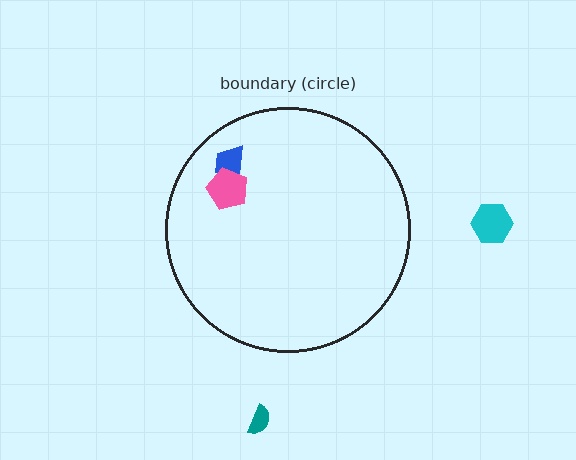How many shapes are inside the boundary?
2 inside, 2 outside.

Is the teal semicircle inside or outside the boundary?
Outside.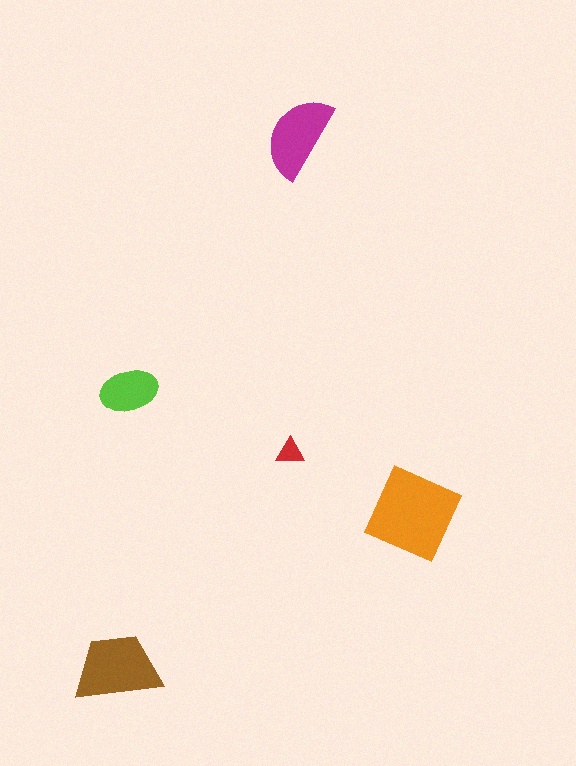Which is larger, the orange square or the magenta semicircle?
The orange square.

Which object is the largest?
The orange square.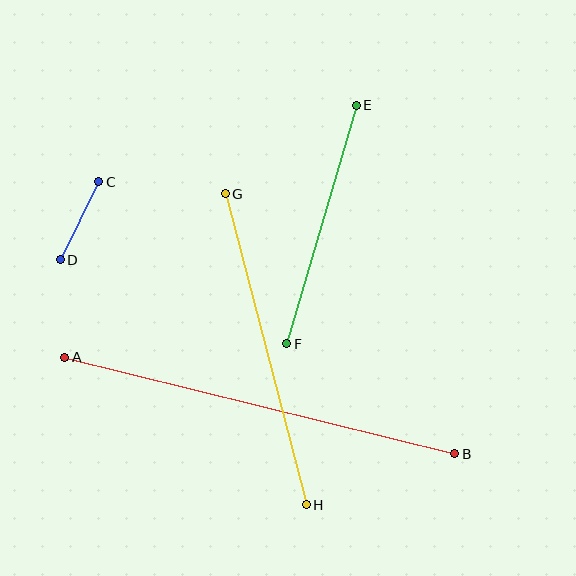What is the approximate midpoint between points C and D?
The midpoint is at approximately (79, 221) pixels.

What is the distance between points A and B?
The distance is approximately 402 pixels.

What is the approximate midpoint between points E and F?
The midpoint is at approximately (321, 224) pixels.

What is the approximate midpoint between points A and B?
The midpoint is at approximately (260, 405) pixels.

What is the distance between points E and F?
The distance is approximately 248 pixels.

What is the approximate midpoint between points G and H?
The midpoint is at approximately (266, 349) pixels.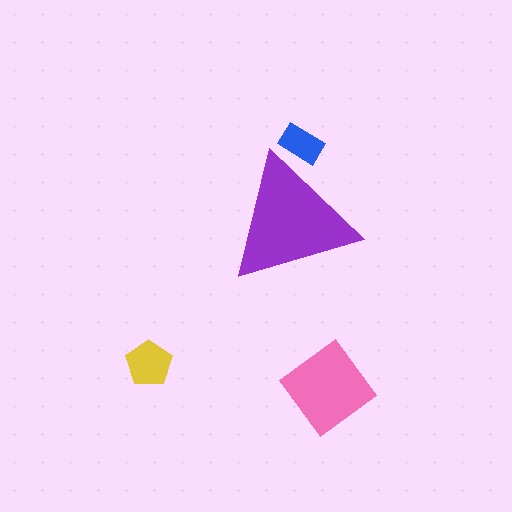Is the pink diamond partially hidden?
No, the pink diamond is fully visible.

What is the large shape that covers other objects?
A purple triangle.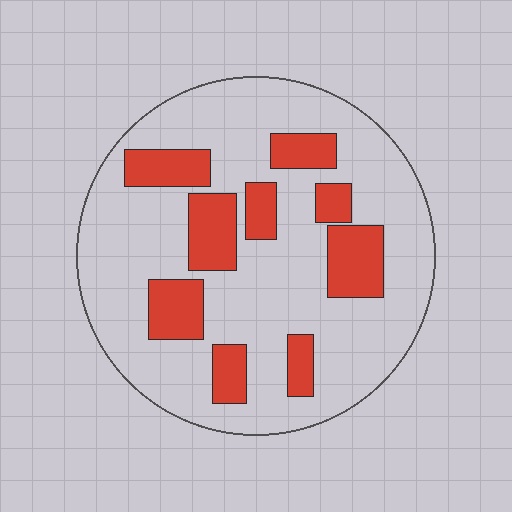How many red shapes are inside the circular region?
9.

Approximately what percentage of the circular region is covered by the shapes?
Approximately 25%.